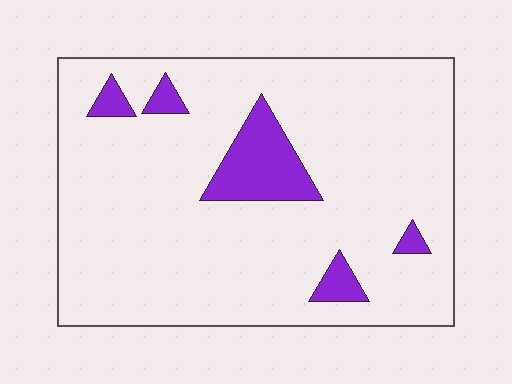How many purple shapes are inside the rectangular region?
5.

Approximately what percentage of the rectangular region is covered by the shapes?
Approximately 10%.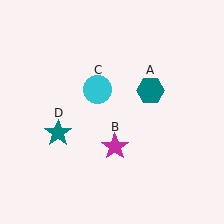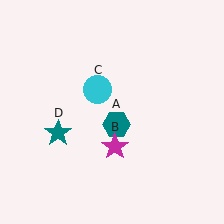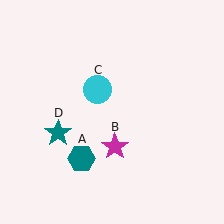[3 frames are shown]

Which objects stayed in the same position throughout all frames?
Magenta star (object B) and cyan circle (object C) and teal star (object D) remained stationary.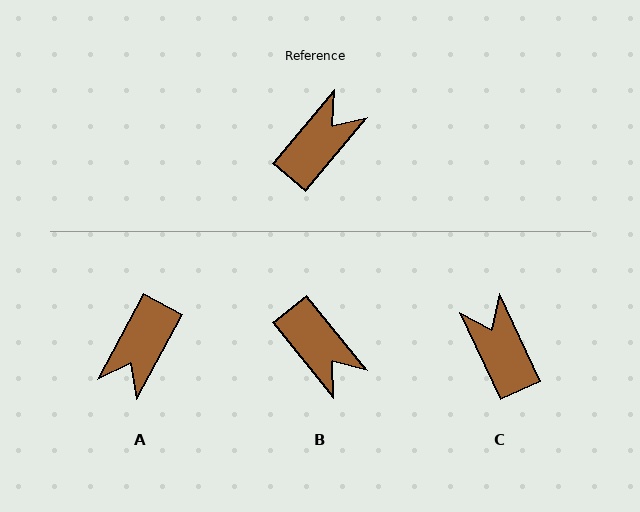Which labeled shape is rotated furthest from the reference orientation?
A, about 168 degrees away.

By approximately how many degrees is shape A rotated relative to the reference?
Approximately 168 degrees clockwise.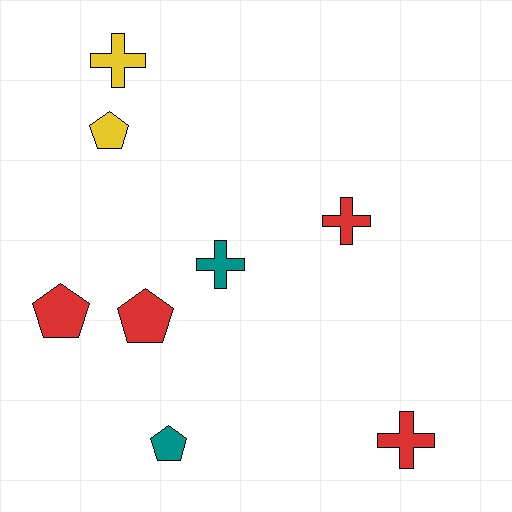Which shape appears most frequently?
Cross, with 4 objects.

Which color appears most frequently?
Red, with 4 objects.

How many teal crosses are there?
There is 1 teal cross.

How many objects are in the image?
There are 8 objects.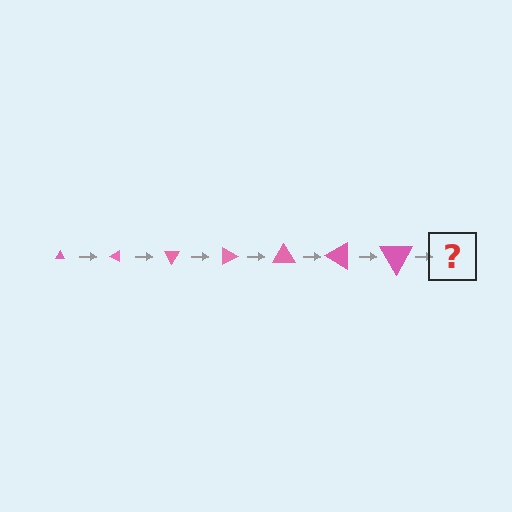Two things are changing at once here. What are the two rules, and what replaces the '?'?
The two rules are that the triangle grows larger each step and it rotates 30 degrees each step. The '?' should be a triangle, larger than the previous one and rotated 210 degrees from the start.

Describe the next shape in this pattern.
It should be a triangle, larger than the previous one and rotated 210 degrees from the start.